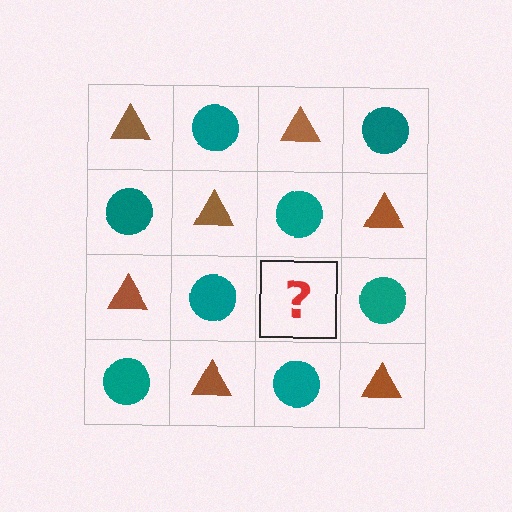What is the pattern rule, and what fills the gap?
The rule is that it alternates brown triangle and teal circle in a checkerboard pattern. The gap should be filled with a brown triangle.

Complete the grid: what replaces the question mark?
The question mark should be replaced with a brown triangle.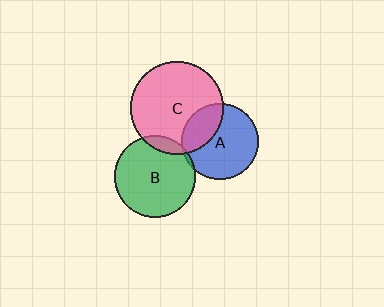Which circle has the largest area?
Circle C (pink).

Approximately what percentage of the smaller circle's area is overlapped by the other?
Approximately 30%.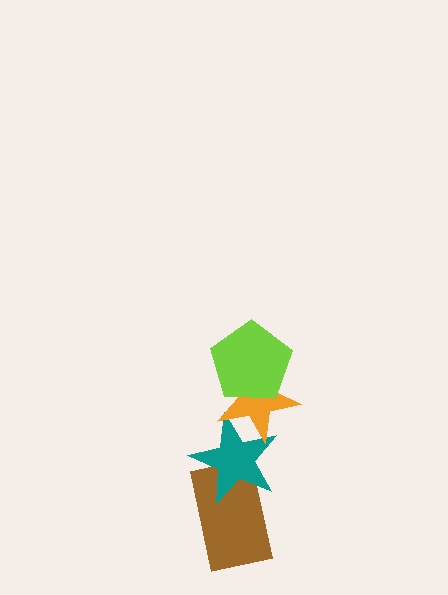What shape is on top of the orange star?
The lime pentagon is on top of the orange star.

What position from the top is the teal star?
The teal star is 3rd from the top.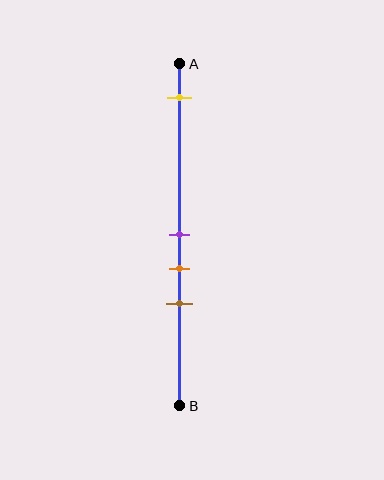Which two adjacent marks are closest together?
The purple and orange marks are the closest adjacent pair.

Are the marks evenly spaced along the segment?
No, the marks are not evenly spaced.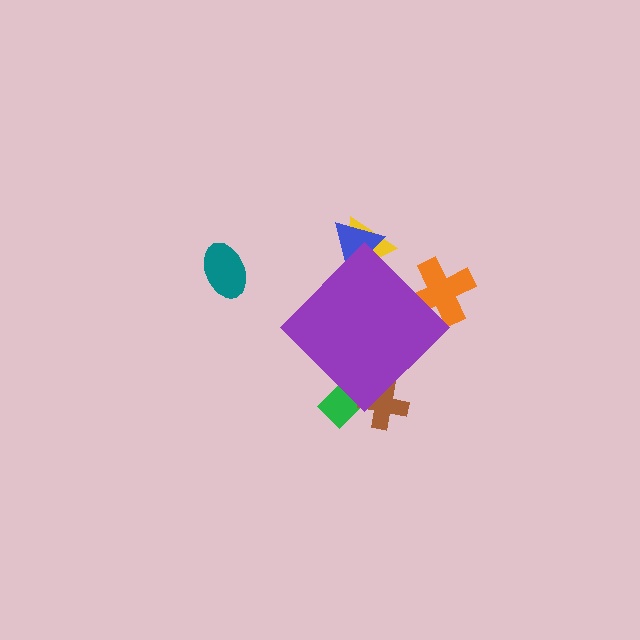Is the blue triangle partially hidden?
Yes, the blue triangle is partially hidden behind the purple diamond.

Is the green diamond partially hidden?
Yes, the green diamond is partially hidden behind the purple diamond.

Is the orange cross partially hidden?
Yes, the orange cross is partially hidden behind the purple diamond.